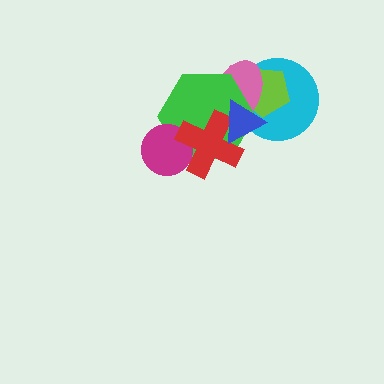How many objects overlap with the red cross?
4 objects overlap with the red cross.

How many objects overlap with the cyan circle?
4 objects overlap with the cyan circle.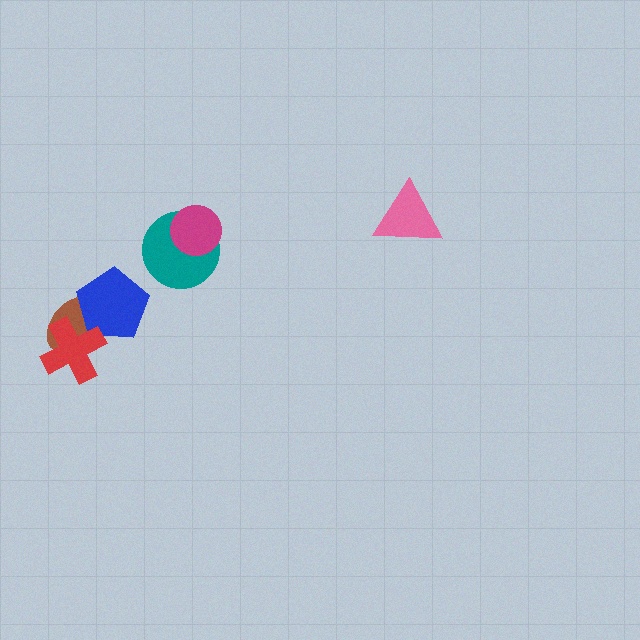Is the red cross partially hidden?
No, no other shape covers it.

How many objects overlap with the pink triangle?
0 objects overlap with the pink triangle.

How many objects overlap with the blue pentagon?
2 objects overlap with the blue pentagon.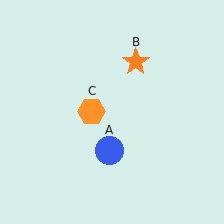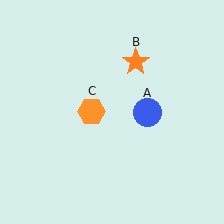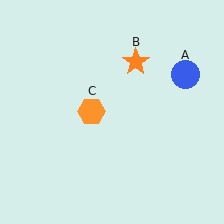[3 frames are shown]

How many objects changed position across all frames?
1 object changed position: blue circle (object A).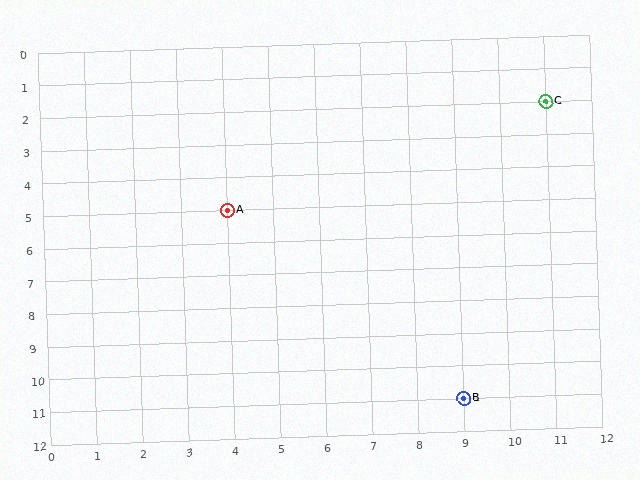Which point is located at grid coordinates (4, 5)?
Point A is at (4, 5).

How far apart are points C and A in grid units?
Points C and A are 7 columns and 3 rows apart (about 7.6 grid units diagonally).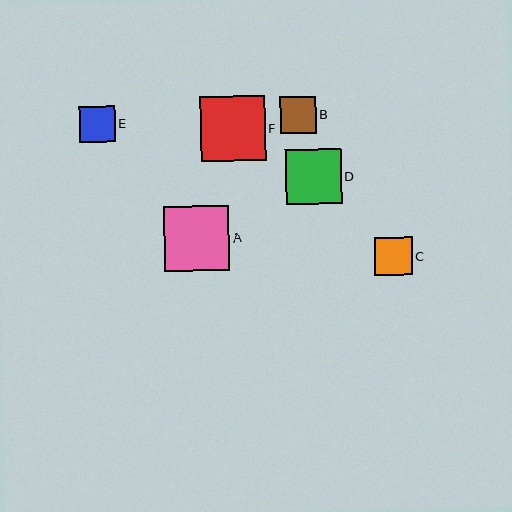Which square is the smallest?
Square E is the smallest with a size of approximately 35 pixels.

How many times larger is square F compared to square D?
Square F is approximately 1.2 times the size of square D.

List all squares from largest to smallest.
From largest to smallest: A, F, D, C, B, E.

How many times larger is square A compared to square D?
Square A is approximately 1.2 times the size of square D.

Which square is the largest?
Square A is the largest with a size of approximately 65 pixels.